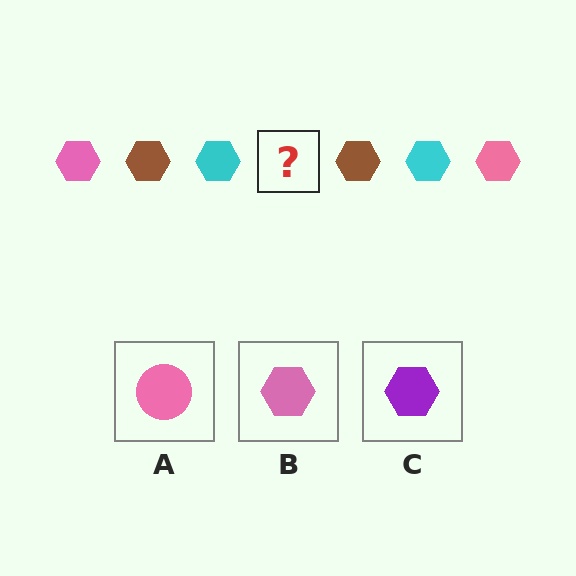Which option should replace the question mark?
Option B.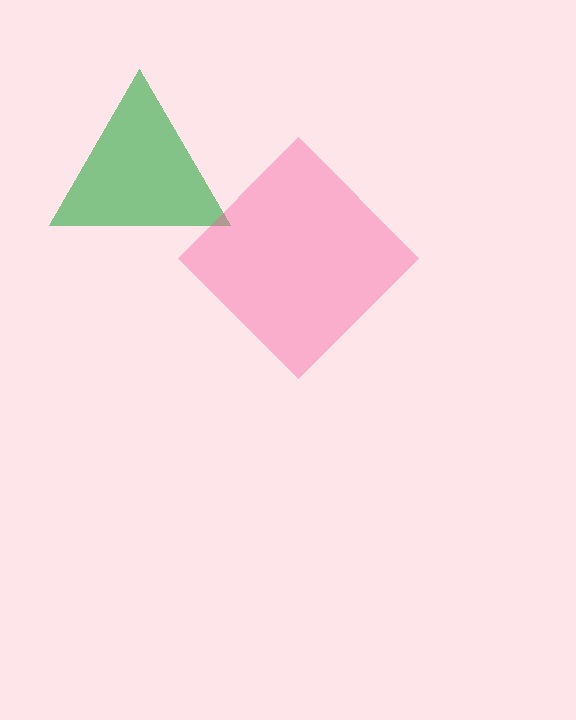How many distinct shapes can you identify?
There are 2 distinct shapes: a green triangle, a pink diamond.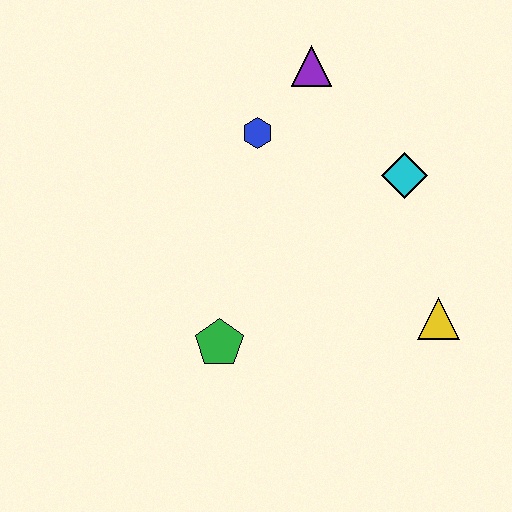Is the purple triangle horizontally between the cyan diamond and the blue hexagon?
Yes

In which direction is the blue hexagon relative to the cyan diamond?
The blue hexagon is to the left of the cyan diamond.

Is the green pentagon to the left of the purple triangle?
Yes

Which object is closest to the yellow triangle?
The cyan diamond is closest to the yellow triangle.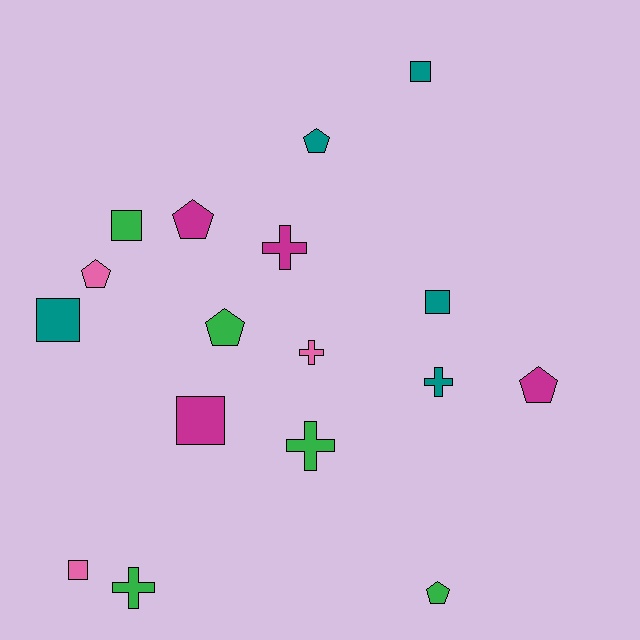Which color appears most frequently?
Green, with 5 objects.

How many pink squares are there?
There is 1 pink square.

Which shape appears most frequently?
Pentagon, with 6 objects.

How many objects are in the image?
There are 17 objects.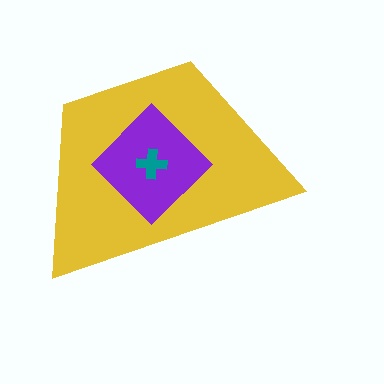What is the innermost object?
The teal cross.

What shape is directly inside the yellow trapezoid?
The purple diamond.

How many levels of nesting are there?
3.